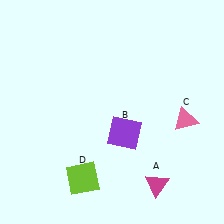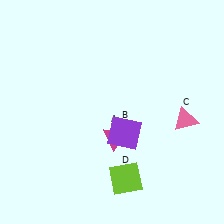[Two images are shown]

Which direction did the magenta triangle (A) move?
The magenta triangle (A) moved up.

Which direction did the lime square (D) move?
The lime square (D) moved right.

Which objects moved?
The objects that moved are: the magenta triangle (A), the lime square (D).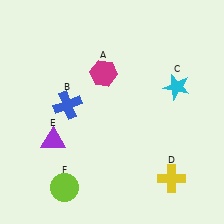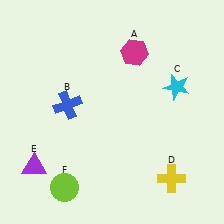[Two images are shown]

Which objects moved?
The objects that moved are: the magenta hexagon (A), the purple triangle (E).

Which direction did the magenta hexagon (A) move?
The magenta hexagon (A) moved right.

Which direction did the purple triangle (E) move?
The purple triangle (E) moved down.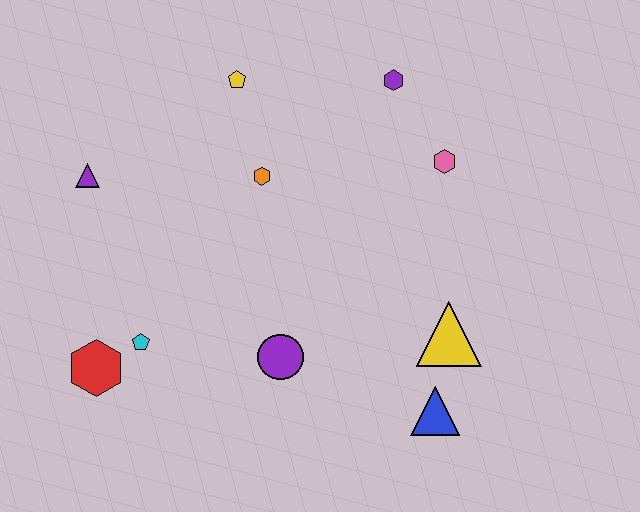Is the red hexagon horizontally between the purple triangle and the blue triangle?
Yes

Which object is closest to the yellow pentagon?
The orange hexagon is closest to the yellow pentagon.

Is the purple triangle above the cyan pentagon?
Yes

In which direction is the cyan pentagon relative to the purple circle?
The cyan pentagon is to the left of the purple circle.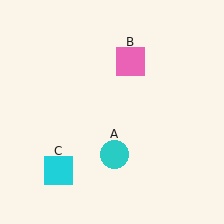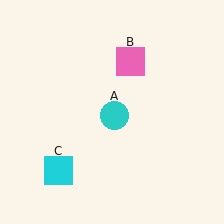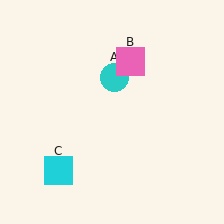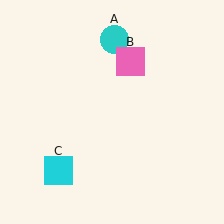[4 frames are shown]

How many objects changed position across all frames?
1 object changed position: cyan circle (object A).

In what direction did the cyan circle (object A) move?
The cyan circle (object A) moved up.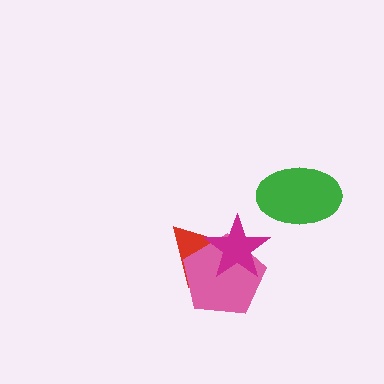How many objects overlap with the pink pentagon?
2 objects overlap with the pink pentagon.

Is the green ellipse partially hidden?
No, no other shape covers it.